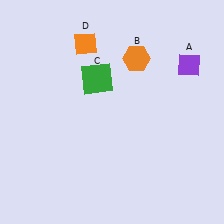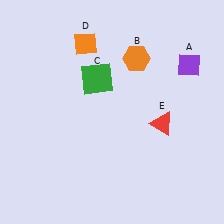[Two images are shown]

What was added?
A red triangle (E) was added in Image 2.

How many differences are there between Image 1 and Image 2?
There is 1 difference between the two images.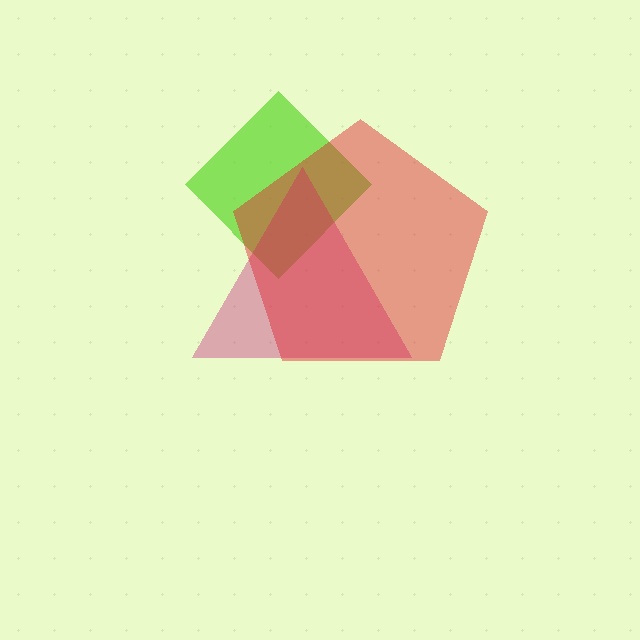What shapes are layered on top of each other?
The layered shapes are: a lime diamond, a magenta triangle, a red pentagon.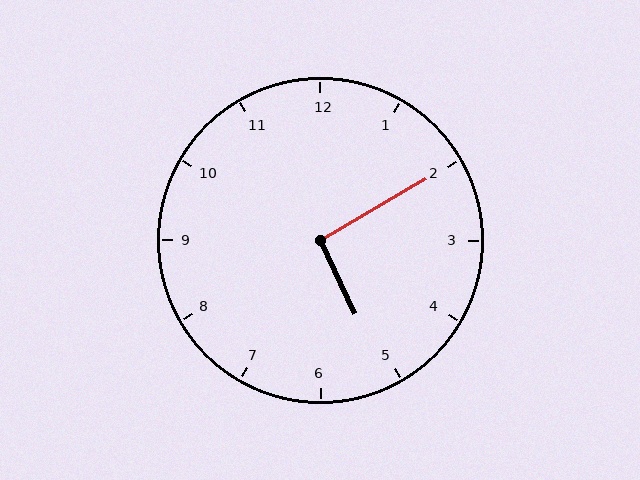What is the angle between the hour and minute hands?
Approximately 95 degrees.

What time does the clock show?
5:10.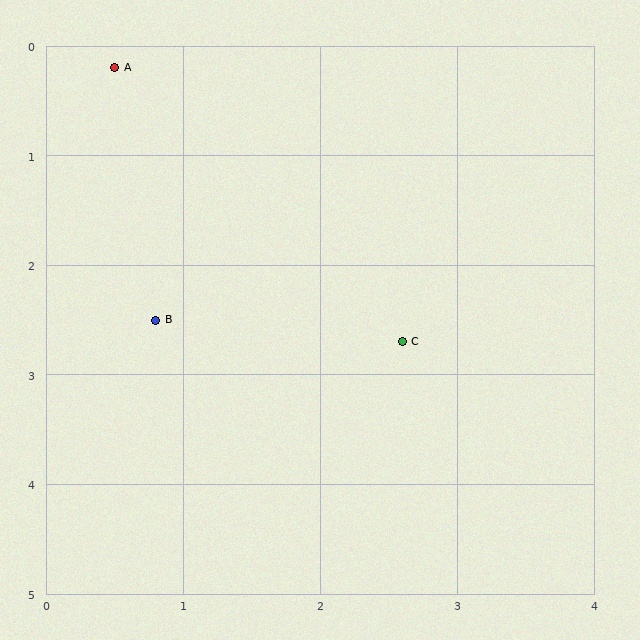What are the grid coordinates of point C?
Point C is at approximately (2.6, 2.7).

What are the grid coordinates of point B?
Point B is at approximately (0.8, 2.5).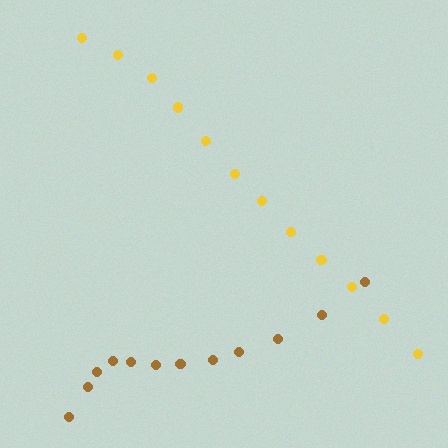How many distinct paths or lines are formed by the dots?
There are 2 distinct paths.